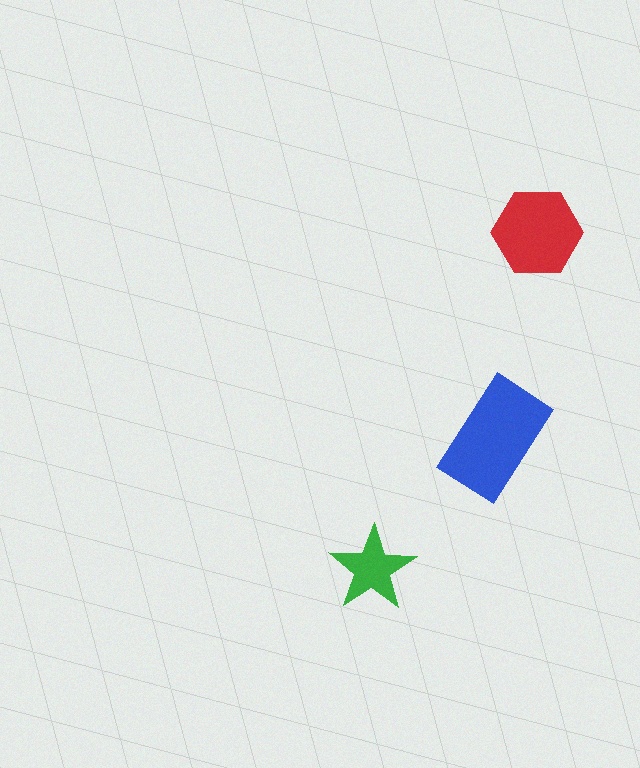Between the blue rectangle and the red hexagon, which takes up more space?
The blue rectangle.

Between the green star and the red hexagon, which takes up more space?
The red hexagon.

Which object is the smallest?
The green star.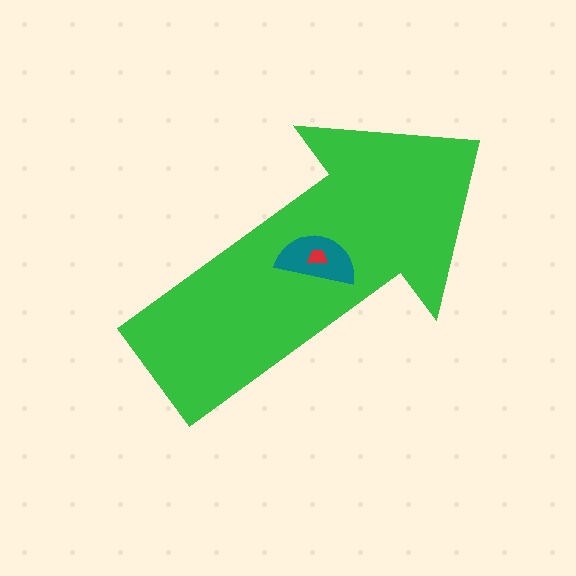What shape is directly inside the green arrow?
The teal semicircle.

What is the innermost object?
The red trapezoid.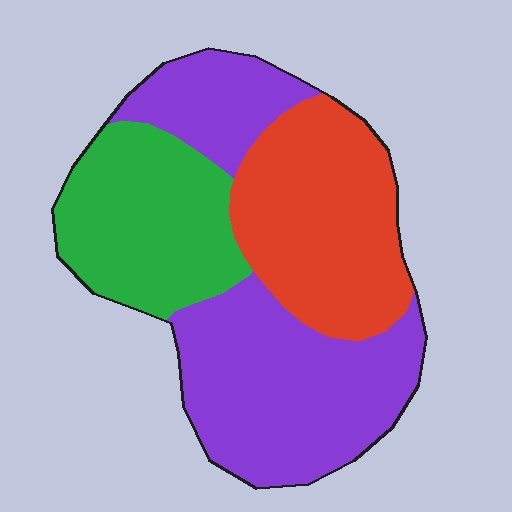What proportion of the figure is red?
Red takes up about one third (1/3) of the figure.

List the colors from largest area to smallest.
From largest to smallest: purple, red, green.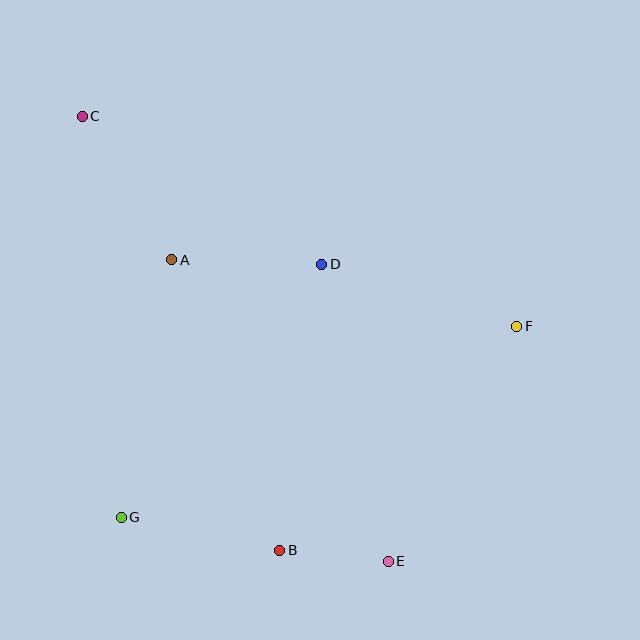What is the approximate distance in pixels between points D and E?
The distance between D and E is approximately 304 pixels.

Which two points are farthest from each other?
Points C and E are farthest from each other.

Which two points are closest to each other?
Points B and E are closest to each other.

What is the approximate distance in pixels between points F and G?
The distance between F and G is approximately 439 pixels.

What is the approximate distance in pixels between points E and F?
The distance between E and F is approximately 268 pixels.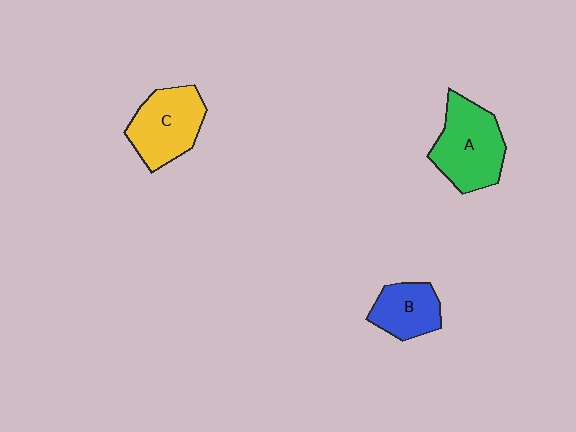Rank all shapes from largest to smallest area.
From largest to smallest: A (green), C (yellow), B (blue).